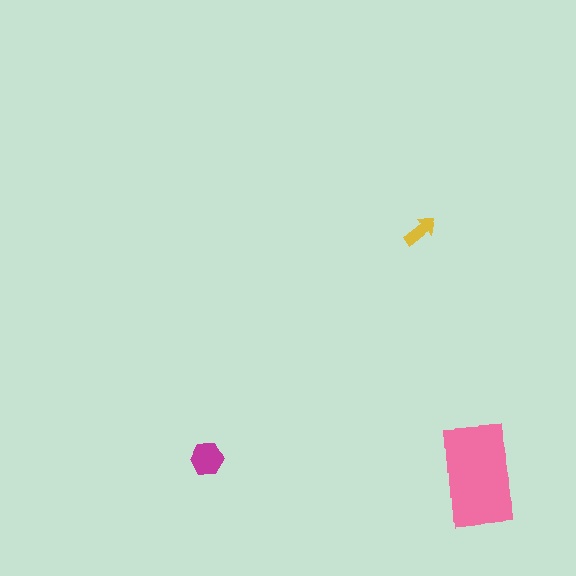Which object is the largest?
The pink rectangle.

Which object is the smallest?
The yellow arrow.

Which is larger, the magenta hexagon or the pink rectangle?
The pink rectangle.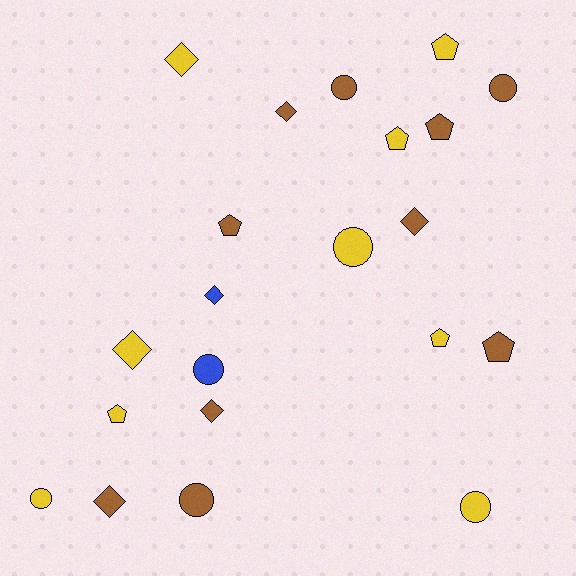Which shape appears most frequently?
Circle, with 7 objects.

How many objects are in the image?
There are 21 objects.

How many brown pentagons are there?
There are 3 brown pentagons.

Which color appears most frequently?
Brown, with 10 objects.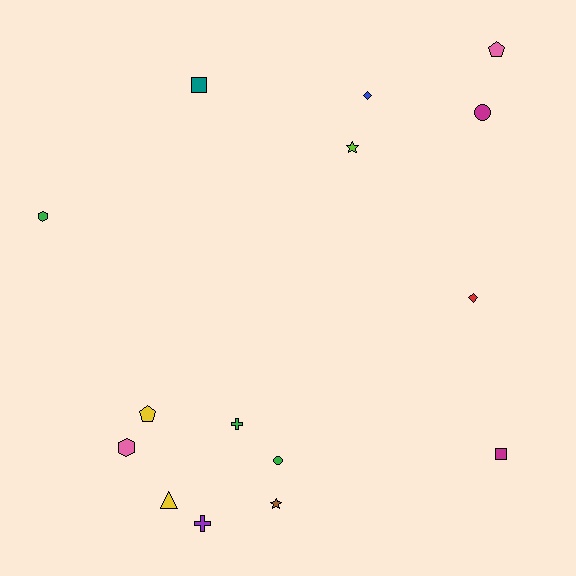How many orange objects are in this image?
There are no orange objects.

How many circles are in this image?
There are 2 circles.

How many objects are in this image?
There are 15 objects.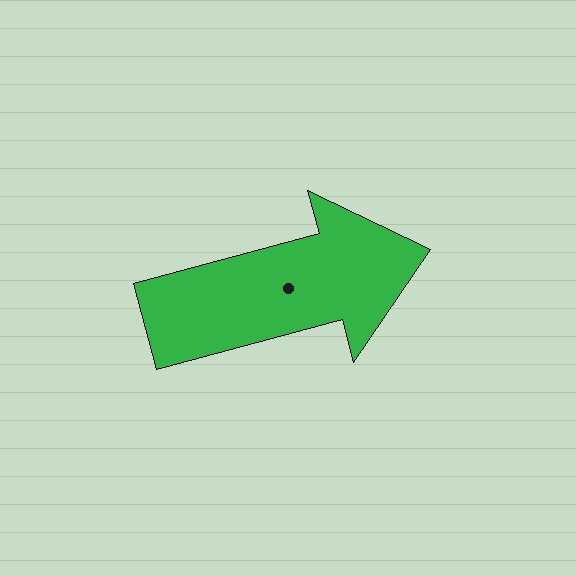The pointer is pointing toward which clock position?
Roughly 2 o'clock.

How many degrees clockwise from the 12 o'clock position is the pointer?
Approximately 75 degrees.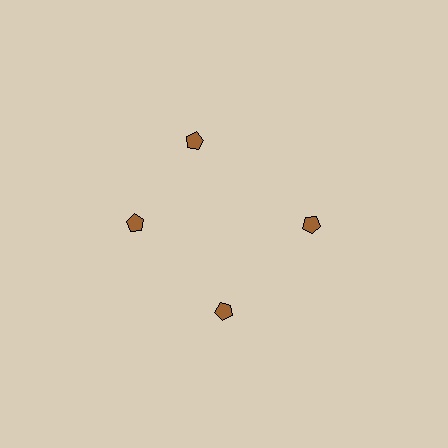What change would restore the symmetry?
The symmetry would be restored by rotating it back into even spacing with its neighbors so that all 4 pentagons sit at equal angles and equal distance from the center.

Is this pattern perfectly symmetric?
No. The 4 brown pentagons are arranged in a ring, but one element near the 12 o'clock position is rotated out of alignment along the ring, breaking the 4-fold rotational symmetry.